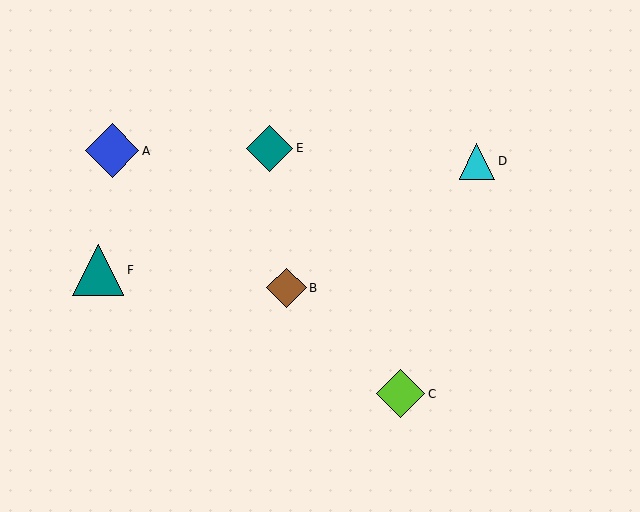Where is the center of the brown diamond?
The center of the brown diamond is at (286, 288).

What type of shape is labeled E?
Shape E is a teal diamond.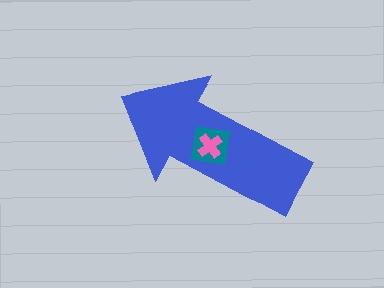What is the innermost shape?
The pink cross.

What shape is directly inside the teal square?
The pink cross.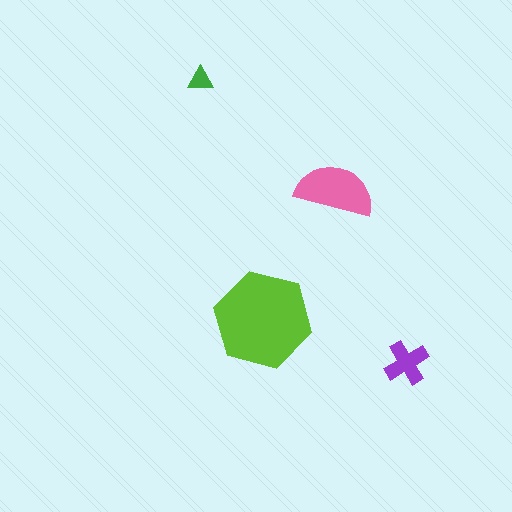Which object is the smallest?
The green triangle.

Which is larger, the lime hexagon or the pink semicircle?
The lime hexagon.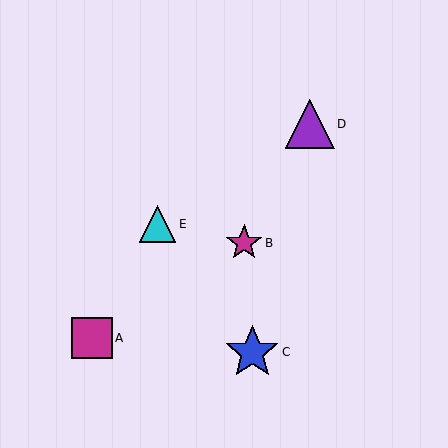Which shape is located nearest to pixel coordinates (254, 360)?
The blue star (labeled C) at (252, 352) is nearest to that location.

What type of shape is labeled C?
Shape C is a blue star.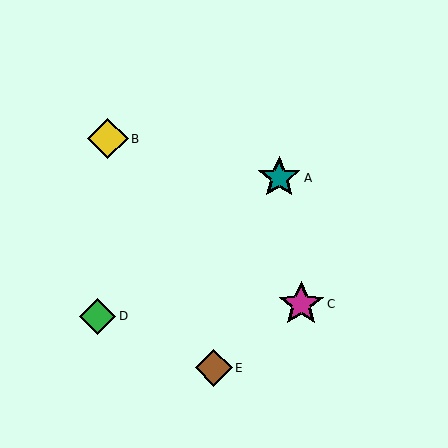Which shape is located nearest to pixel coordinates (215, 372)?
The brown diamond (labeled E) at (214, 368) is nearest to that location.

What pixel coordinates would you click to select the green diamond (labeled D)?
Click at (98, 316) to select the green diamond D.